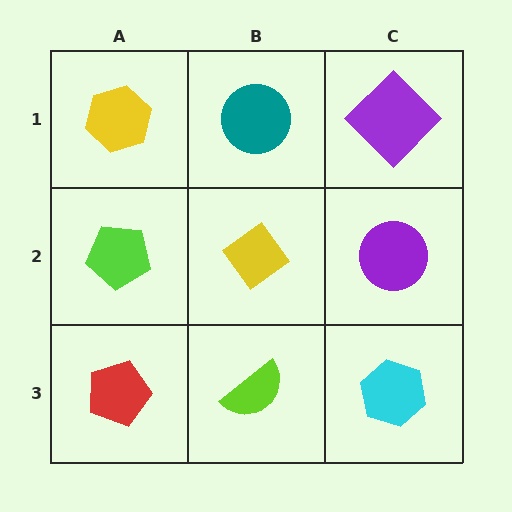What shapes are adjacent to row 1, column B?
A yellow diamond (row 2, column B), a yellow hexagon (row 1, column A), a purple diamond (row 1, column C).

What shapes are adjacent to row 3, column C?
A purple circle (row 2, column C), a lime semicircle (row 3, column B).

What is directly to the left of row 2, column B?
A lime pentagon.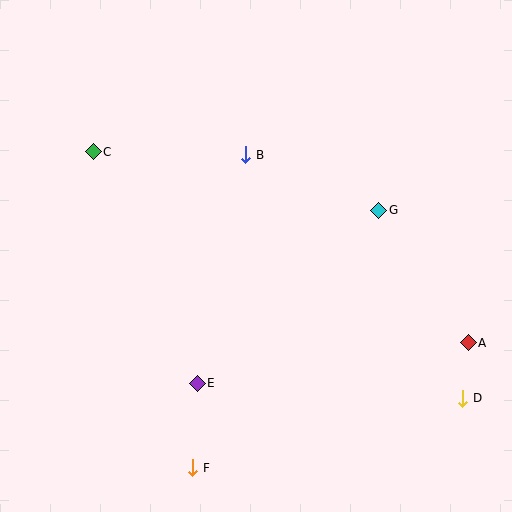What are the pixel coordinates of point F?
Point F is at (193, 468).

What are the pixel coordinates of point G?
Point G is at (379, 210).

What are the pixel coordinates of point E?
Point E is at (197, 383).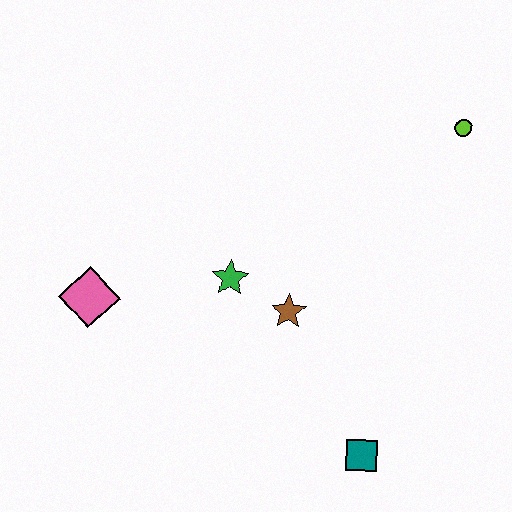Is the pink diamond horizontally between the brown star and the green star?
No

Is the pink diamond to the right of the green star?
No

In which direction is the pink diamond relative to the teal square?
The pink diamond is to the left of the teal square.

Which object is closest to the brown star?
The green star is closest to the brown star.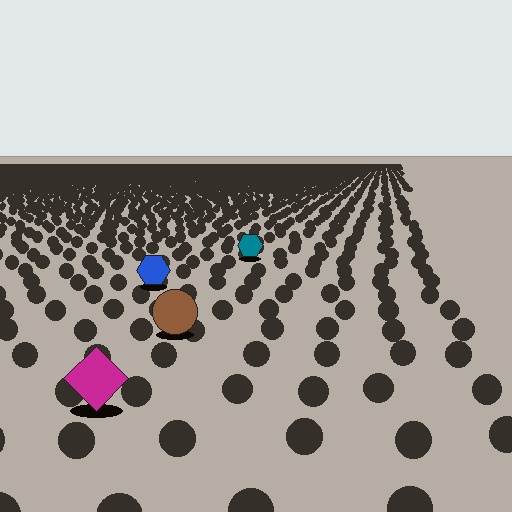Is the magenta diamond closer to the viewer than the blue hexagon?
Yes. The magenta diamond is closer — you can tell from the texture gradient: the ground texture is coarser near it.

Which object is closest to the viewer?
The magenta diamond is closest. The texture marks near it are larger and more spread out.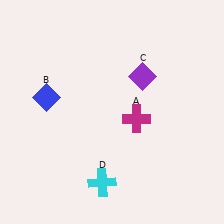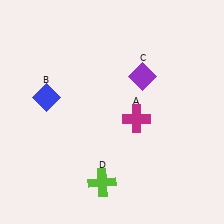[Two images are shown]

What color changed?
The cross (D) changed from cyan in Image 1 to lime in Image 2.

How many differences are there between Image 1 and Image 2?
There is 1 difference between the two images.